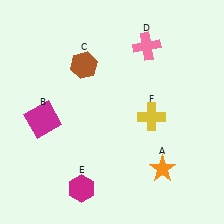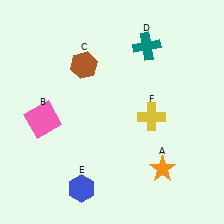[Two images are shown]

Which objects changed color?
B changed from magenta to pink. D changed from pink to teal. E changed from magenta to blue.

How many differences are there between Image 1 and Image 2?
There are 3 differences between the two images.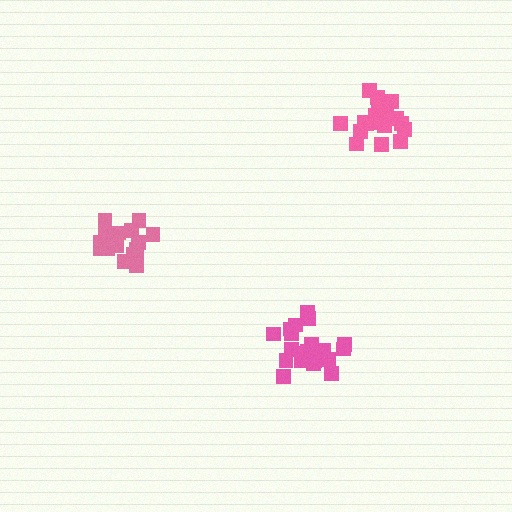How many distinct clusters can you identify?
There are 3 distinct clusters.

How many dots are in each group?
Group 1: 21 dots, Group 2: 18 dots, Group 3: 19 dots (58 total).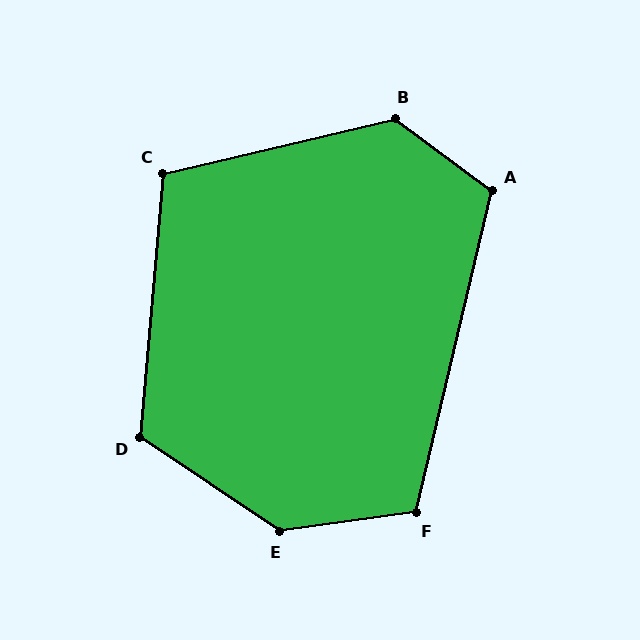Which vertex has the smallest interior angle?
C, at approximately 108 degrees.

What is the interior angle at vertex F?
Approximately 111 degrees (obtuse).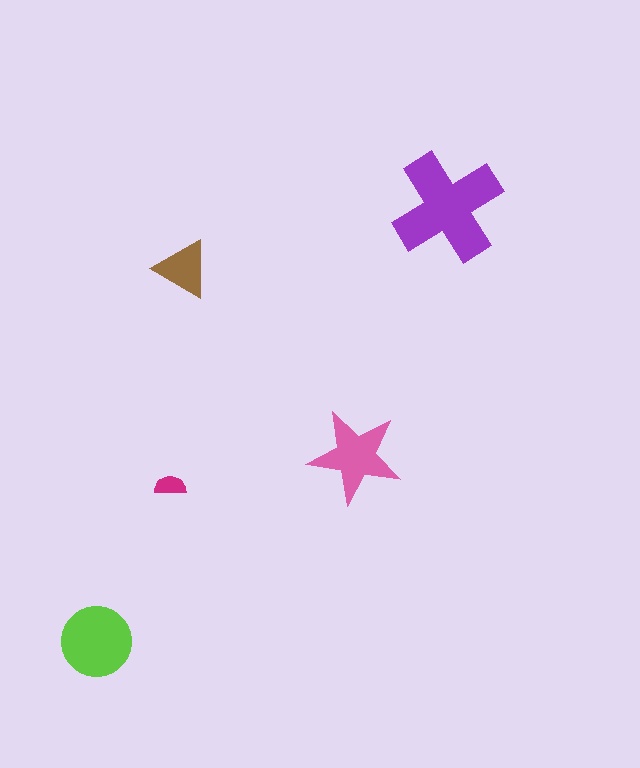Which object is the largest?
The purple cross.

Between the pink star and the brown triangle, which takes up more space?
The pink star.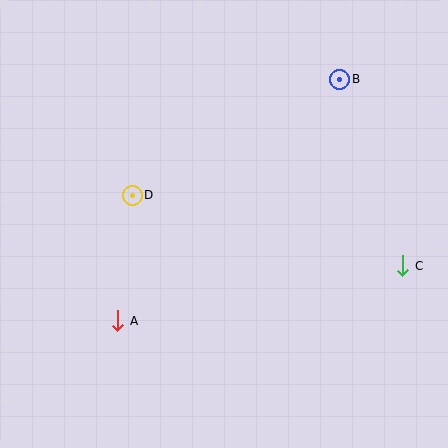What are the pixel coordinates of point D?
Point D is at (132, 196).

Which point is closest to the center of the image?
Point D at (132, 196) is closest to the center.